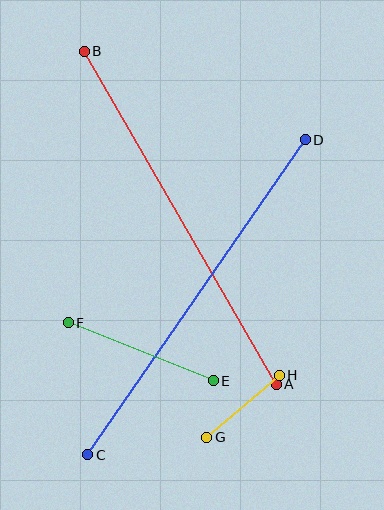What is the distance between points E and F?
The distance is approximately 156 pixels.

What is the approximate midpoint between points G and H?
The midpoint is at approximately (243, 406) pixels.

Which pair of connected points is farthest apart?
Points A and B are farthest apart.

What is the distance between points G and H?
The distance is approximately 95 pixels.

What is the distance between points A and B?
The distance is approximately 384 pixels.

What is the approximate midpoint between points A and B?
The midpoint is at approximately (180, 218) pixels.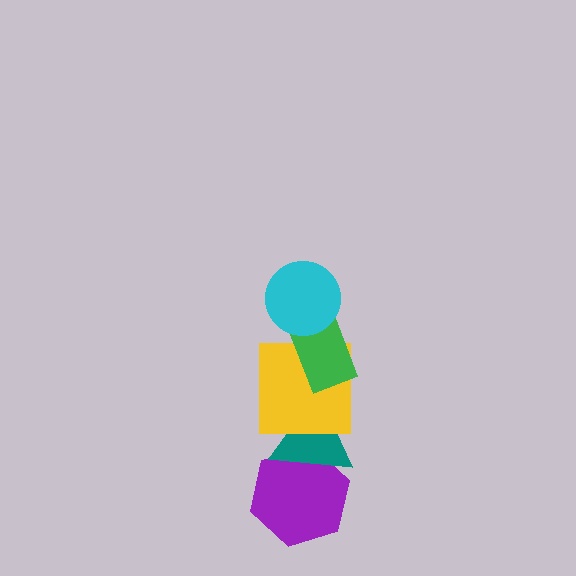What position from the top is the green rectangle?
The green rectangle is 2nd from the top.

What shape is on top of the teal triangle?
The yellow square is on top of the teal triangle.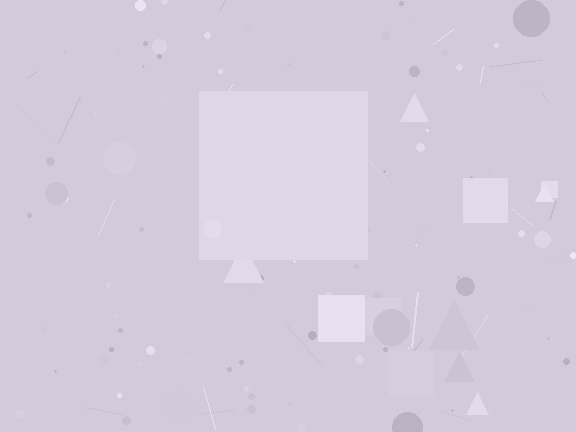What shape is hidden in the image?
A square is hidden in the image.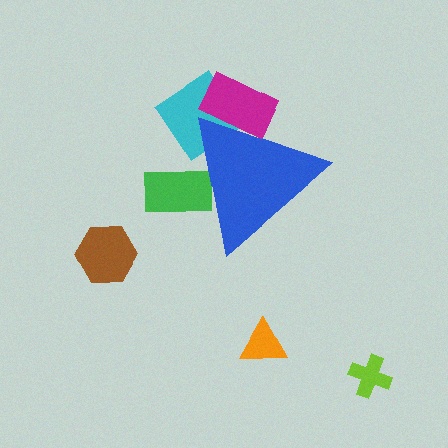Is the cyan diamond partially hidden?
Yes, the cyan diamond is partially hidden behind the blue triangle.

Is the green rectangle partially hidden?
Yes, the green rectangle is partially hidden behind the blue triangle.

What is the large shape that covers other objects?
A blue triangle.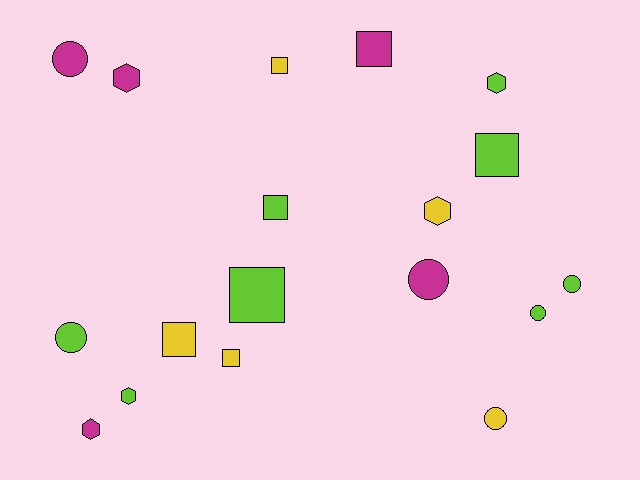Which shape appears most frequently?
Square, with 7 objects.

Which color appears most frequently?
Lime, with 8 objects.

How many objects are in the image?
There are 18 objects.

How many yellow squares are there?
There are 3 yellow squares.